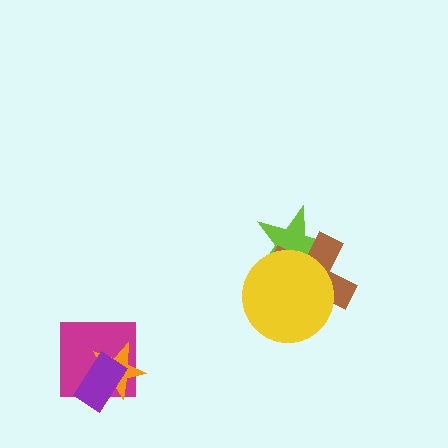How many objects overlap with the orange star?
2 objects overlap with the orange star.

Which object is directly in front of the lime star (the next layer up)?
The brown cross is directly in front of the lime star.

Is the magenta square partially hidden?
Yes, it is partially covered by another shape.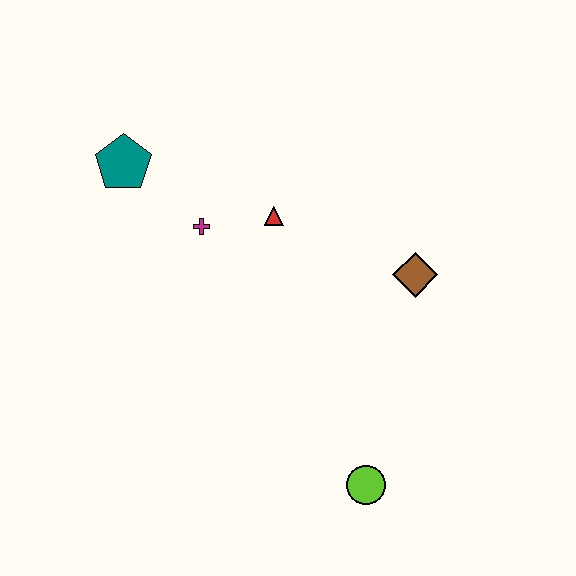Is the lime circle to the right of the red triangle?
Yes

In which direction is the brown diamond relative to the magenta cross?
The brown diamond is to the right of the magenta cross.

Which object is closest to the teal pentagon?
The magenta cross is closest to the teal pentagon.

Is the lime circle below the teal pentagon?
Yes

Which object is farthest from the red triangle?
The lime circle is farthest from the red triangle.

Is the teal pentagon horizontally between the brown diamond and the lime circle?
No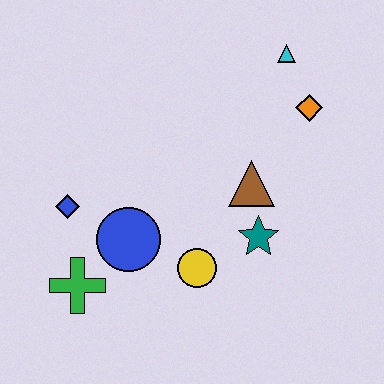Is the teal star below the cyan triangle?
Yes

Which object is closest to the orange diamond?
The cyan triangle is closest to the orange diamond.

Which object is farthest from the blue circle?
The cyan triangle is farthest from the blue circle.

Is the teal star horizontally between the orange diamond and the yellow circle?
Yes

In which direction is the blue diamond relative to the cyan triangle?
The blue diamond is to the left of the cyan triangle.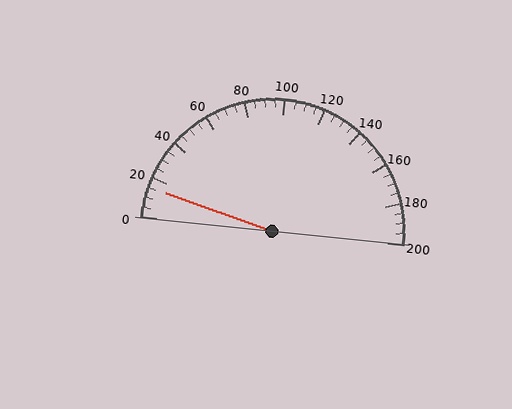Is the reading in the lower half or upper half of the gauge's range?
The reading is in the lower half of the range (0 to 200).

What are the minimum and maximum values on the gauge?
The gauge ranges from 0 to 200.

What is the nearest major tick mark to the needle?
The nearest major tick mark is 20.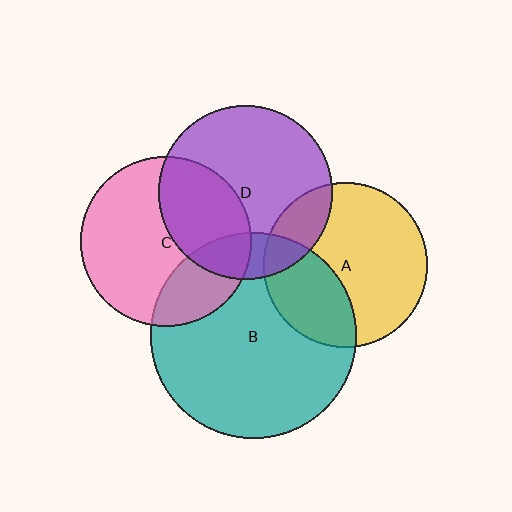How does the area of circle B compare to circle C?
Approximately 1.5 times.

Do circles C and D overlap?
Yes.